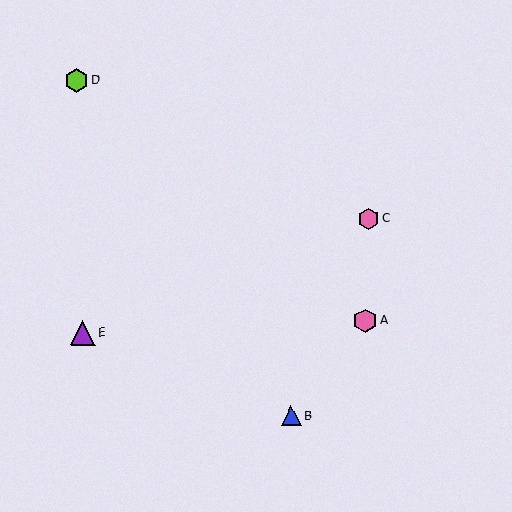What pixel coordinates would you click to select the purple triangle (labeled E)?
Click at (83, 333) to select the purple triangle E.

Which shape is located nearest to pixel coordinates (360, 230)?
The pink hexagon (labeled C) at (368, 219) is nearest to that location.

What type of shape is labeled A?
Shape A is a pink hexagon.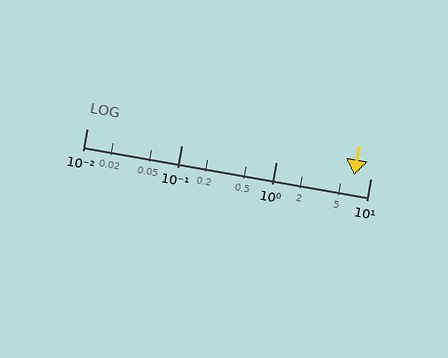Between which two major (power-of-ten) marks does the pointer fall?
The pointer is between 1 and 10.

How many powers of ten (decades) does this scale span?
The scale spans 3 decades, from 0.01 to 10.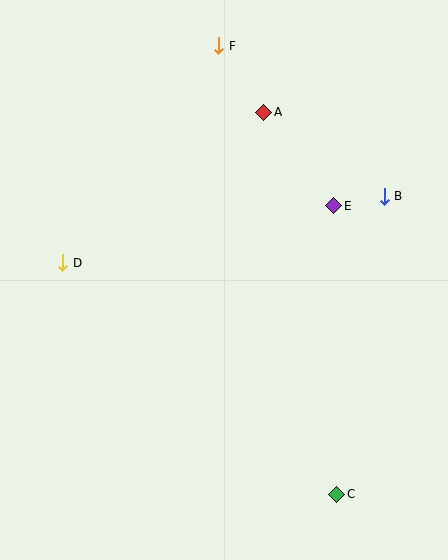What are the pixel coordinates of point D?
Point D is at (63, 263).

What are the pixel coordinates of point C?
Point C is at (337, 494).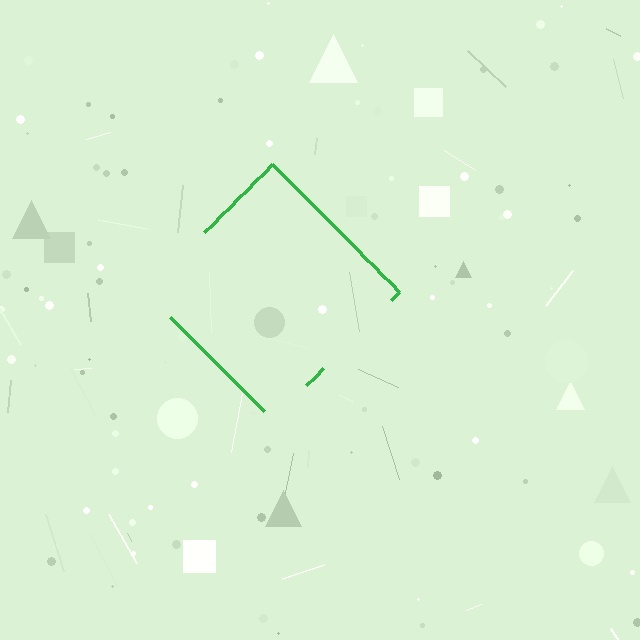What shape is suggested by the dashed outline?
The dashed outline suggests a diamond.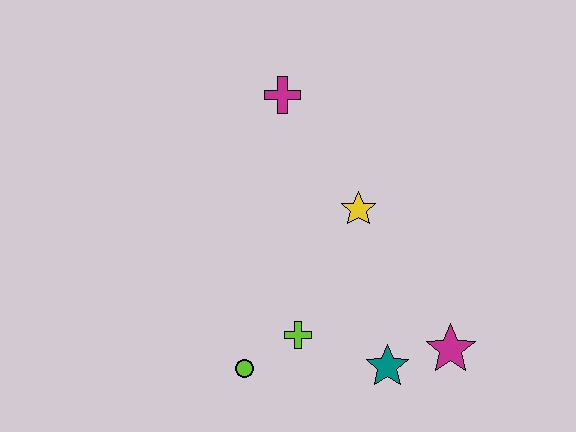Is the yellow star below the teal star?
No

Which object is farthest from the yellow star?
The lime circle is farthest from the yellow star.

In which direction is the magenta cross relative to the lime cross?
The magenta cross is above the lime cross.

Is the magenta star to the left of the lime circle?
No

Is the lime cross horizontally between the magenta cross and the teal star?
Yes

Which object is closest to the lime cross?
The lime circle is closest to the lime cross.